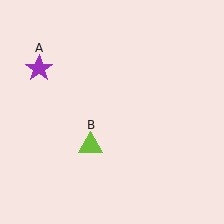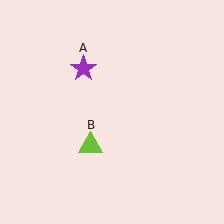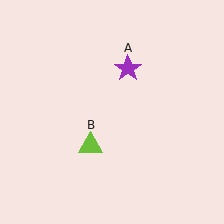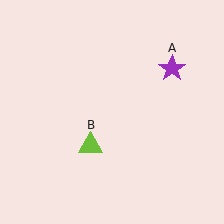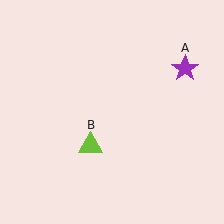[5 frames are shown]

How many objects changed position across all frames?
1 object changed position: purple star (object A).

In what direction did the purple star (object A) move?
The purple star (object A) moved right.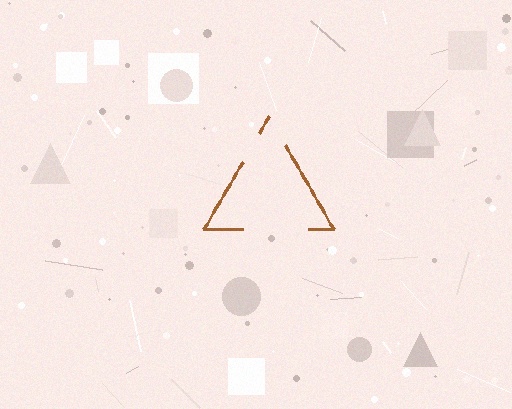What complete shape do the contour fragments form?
The contour fragments form a triangle.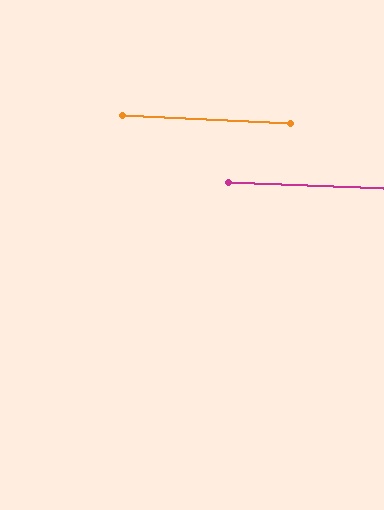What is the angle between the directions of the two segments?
Approximately 1 degree.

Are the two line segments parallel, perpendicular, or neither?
Parallel — their directions differ by only 0.8°.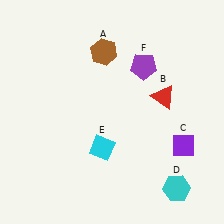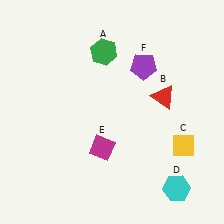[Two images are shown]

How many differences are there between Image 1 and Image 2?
There are 3 differences between the two images.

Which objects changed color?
A changed from brown to green. C changed from purple to yellow. E changed from cyan to magenta.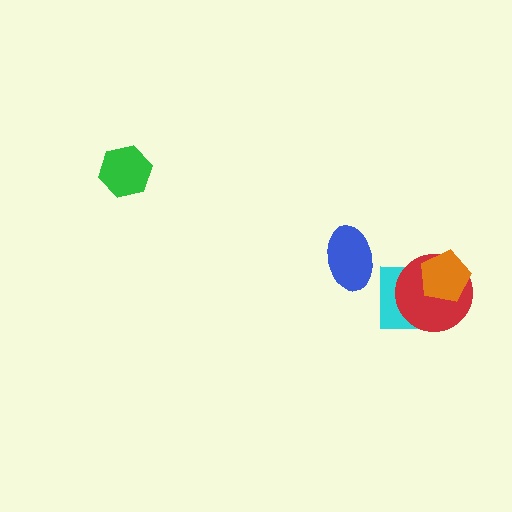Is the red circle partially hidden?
Yes, it is partially covered by another shape.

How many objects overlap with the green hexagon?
0 objects overlap with the green hexagon.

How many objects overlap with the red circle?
2 objects overlap with the red circle.